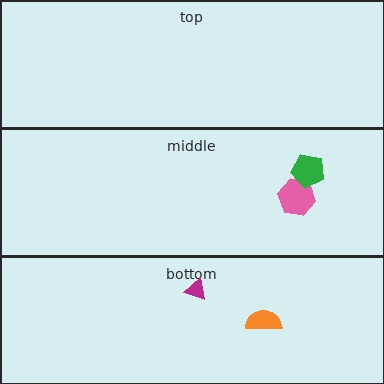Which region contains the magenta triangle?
The bottom region.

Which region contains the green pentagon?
The middle region.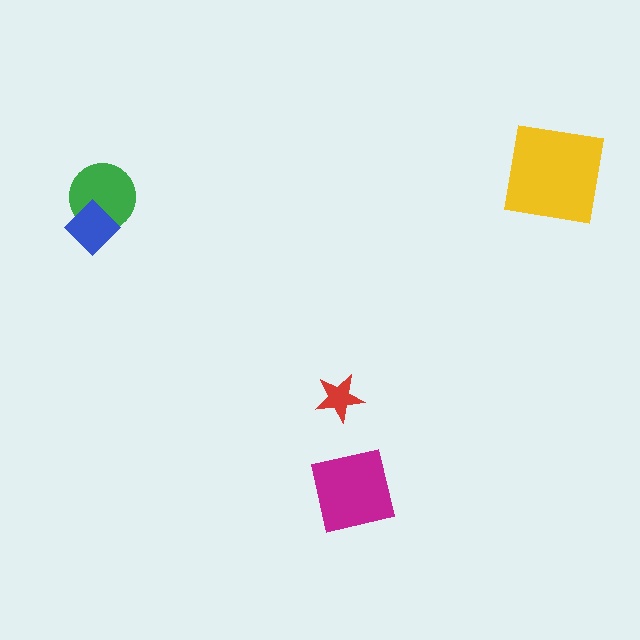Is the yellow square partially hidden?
No, no other shape covers it.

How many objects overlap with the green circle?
1 object overlaps with the green circle.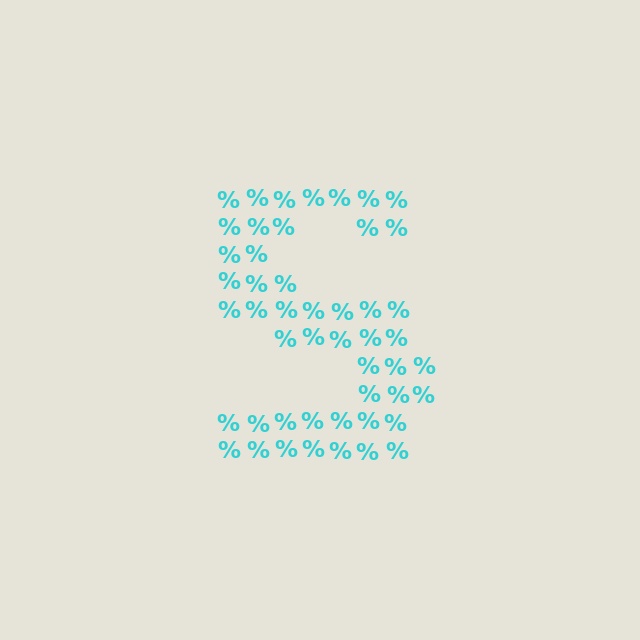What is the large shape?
The large shape is the letter S.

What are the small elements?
The small elements are percent signs.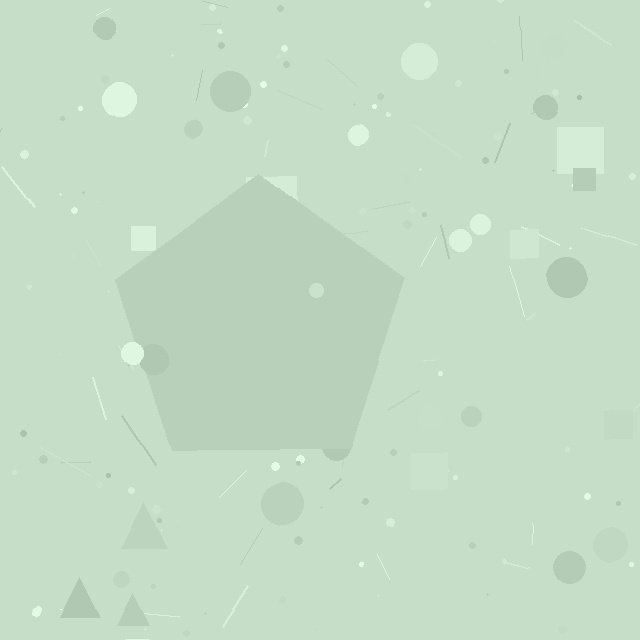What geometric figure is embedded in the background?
A pentagon is embedded in the background.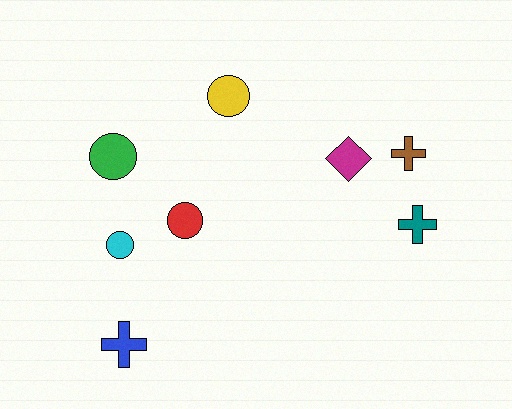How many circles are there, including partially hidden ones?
There are 4 circles.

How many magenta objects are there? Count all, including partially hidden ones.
There is 1 magenta object.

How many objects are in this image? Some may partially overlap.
There are 8 objects.